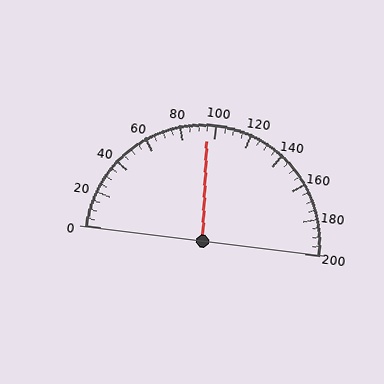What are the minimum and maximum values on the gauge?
The gauge ranges from 0 to 200.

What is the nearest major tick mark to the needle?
The nearest major tick mark is 100.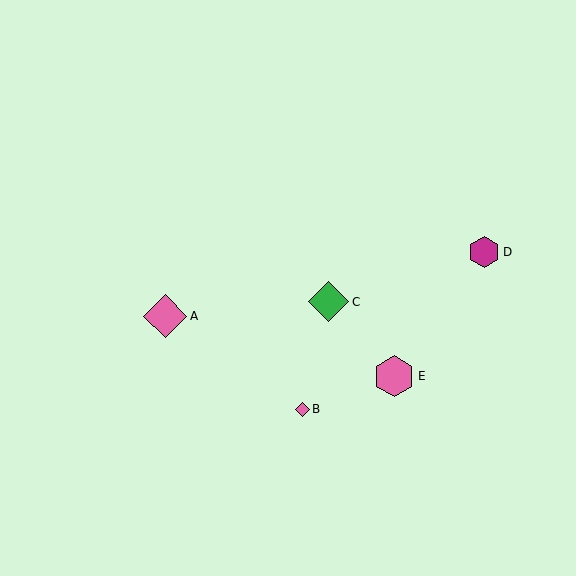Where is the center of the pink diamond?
The center of the pink diamond is at (165, 316).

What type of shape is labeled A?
Shape A is a pink diamond.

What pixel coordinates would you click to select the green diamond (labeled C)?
Click at (329, 302) to select the green diamond C.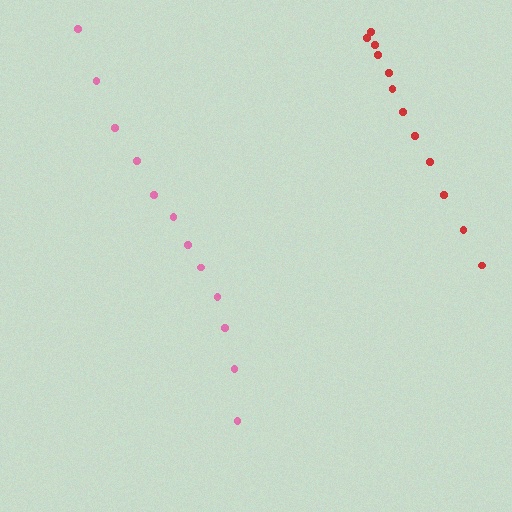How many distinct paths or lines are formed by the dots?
There are 2 distinct paths.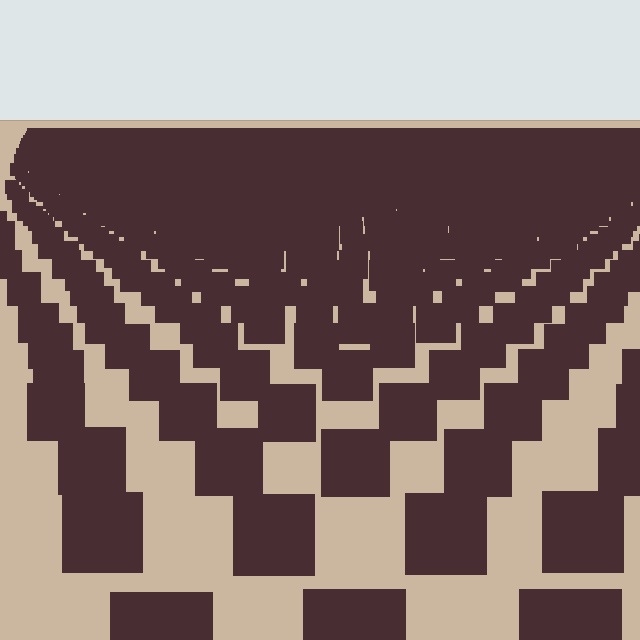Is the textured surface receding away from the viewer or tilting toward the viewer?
The surface is receding away from the viewer. Texture elements get smaller and denser toward the top.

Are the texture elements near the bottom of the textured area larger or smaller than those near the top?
Larger. Near the bottom, elements are closer to the viewer and appear at a bigger on-screen size.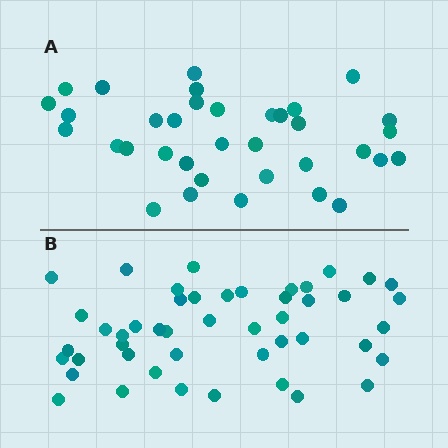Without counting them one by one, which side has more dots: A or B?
Region B (the bottom region) has more dots.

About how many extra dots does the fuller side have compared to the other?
Region B has roughly 12 or so more dots than region A.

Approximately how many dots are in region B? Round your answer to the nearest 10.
About 50 dots. (The exact count is 47, which rounds to 50.)